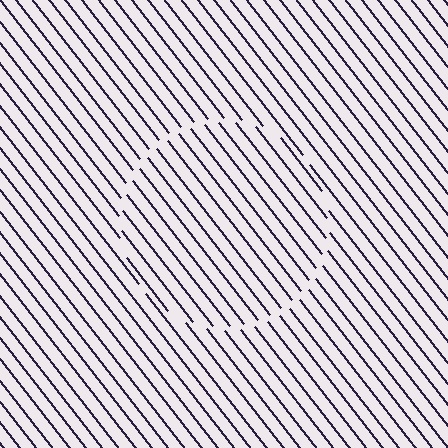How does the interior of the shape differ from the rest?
The interior of the shape contains the same grating, shifted by half a period — the contour is defined by the phase discontinuity where line-ends from the inner and outer gratings abut.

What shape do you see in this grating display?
An illusory circle. The interior of the shape contains the same grating, shifted by half a period — the contour is defined by the phase discontinuity where line-ends from the inner and outer gratings abut.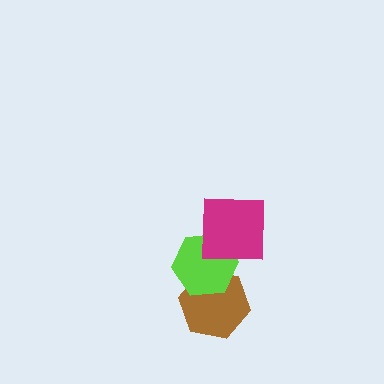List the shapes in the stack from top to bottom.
From top to bottom: the magenta square, the lime hexagon, the brown hexagon.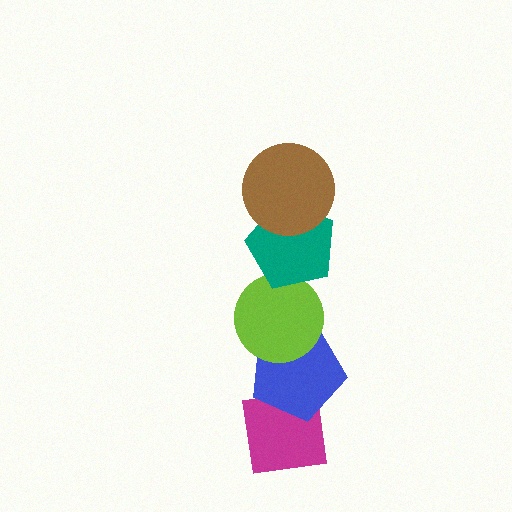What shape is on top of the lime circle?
The teal pentagon is on top of the lime circle.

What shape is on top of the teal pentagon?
The brown circle is on top of the teal pentagon.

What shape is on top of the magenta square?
The blue pentagon is on top of the magenta square.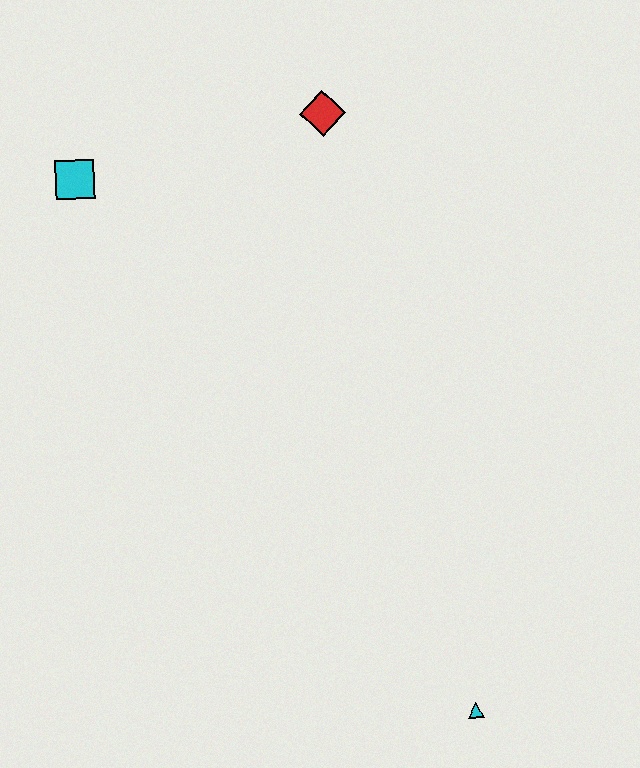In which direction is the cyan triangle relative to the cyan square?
The cyan triangle is below the cyan square.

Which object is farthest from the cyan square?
The cyan triangle is farthest from the cyan square.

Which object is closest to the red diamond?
The cyan square is closest to the red diamond.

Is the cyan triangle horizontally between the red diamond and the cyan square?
No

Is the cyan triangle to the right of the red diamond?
Yes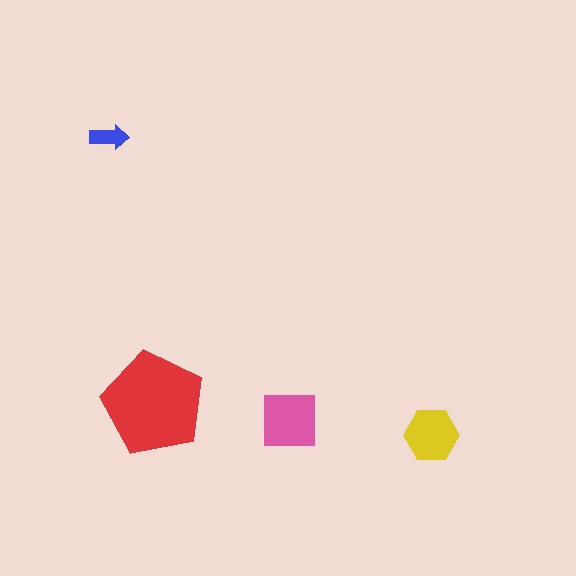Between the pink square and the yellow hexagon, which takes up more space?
The pink square.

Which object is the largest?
The red pentagon.